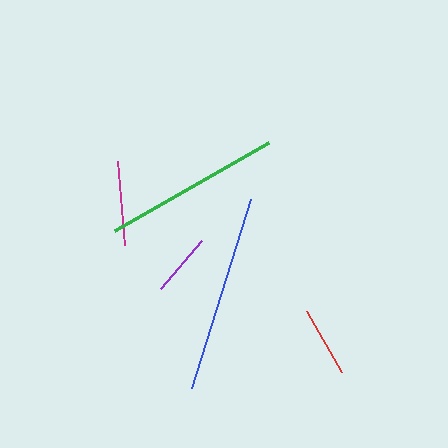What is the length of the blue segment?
The blue segment is approximately 198 pixels long.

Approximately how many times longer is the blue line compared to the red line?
The blue line is approximately 2.8 times the length of the red line.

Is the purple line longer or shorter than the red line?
The red line is longer than the purple line.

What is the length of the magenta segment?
The magenta segment is approximately 84 pixels long.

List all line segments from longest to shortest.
From longest to shortest: blue, green, magenta, red, purple.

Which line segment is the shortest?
The purple line is the shortest at approximately 63 pixels.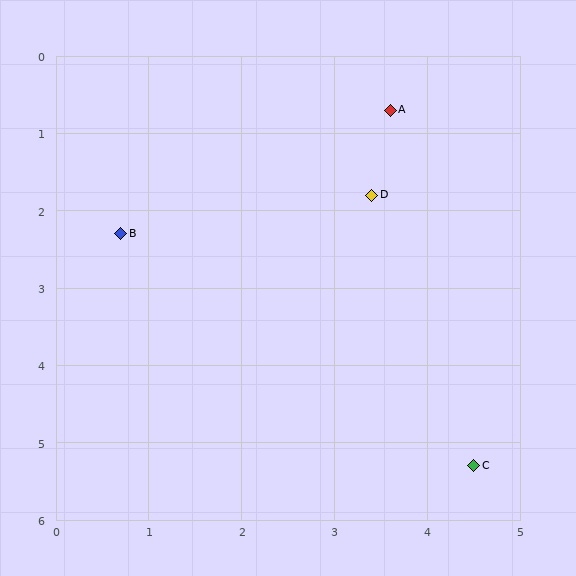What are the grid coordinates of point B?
Point B is at approximately (0.7, 2.3).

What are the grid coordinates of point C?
Point C is at approximately (4.5, 5.3).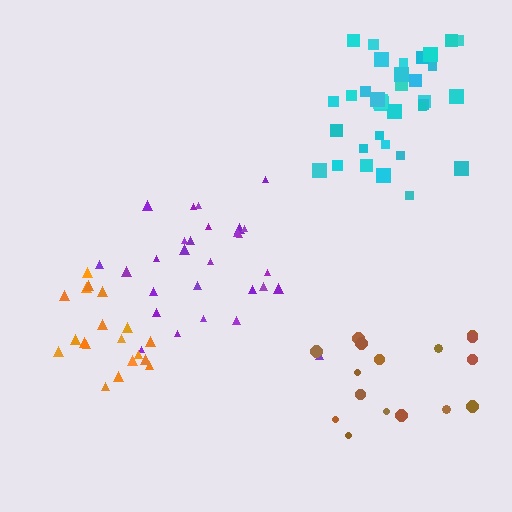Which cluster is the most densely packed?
Orange.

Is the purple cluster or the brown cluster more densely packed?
Purple.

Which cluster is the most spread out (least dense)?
Brown.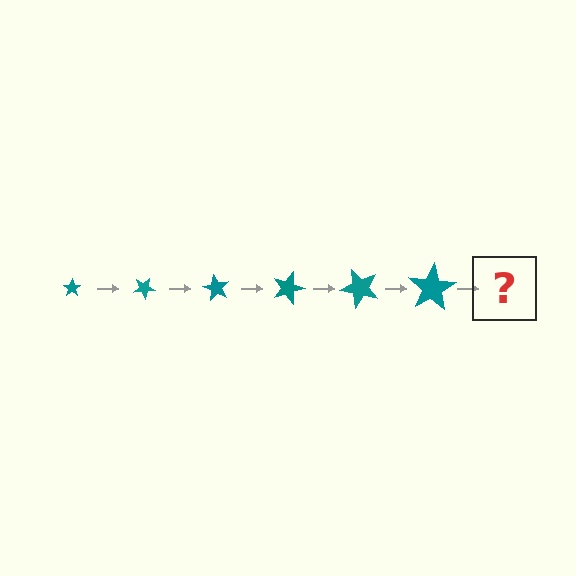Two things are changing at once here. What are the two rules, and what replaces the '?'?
The two rules are that the star grows larger each step and it rotates 30 degrees each step. The '?' should be a star, larger than the previous one and rotated 180 degrees from the start.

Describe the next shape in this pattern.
It should be a star, larger than the previous one and rotated 180 degrees from the start.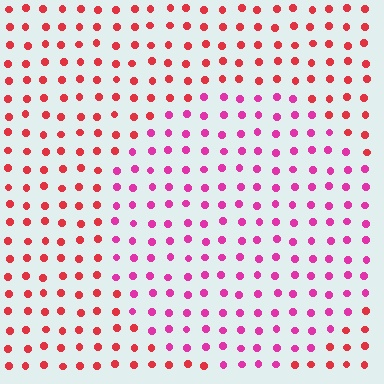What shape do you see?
I see a circle.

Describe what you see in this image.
The image is filled with small red elements in a uniform arrangement. A circle-shaped region is visible where the elements are tinted to a slightly different hue, forming a subtle color boundary.